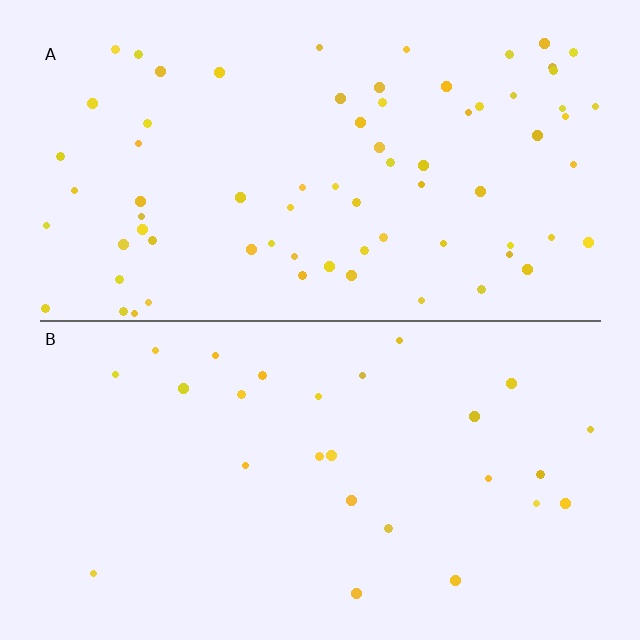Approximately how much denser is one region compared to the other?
Approximately 2.7× — region A over region B.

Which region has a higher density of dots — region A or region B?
A (the top).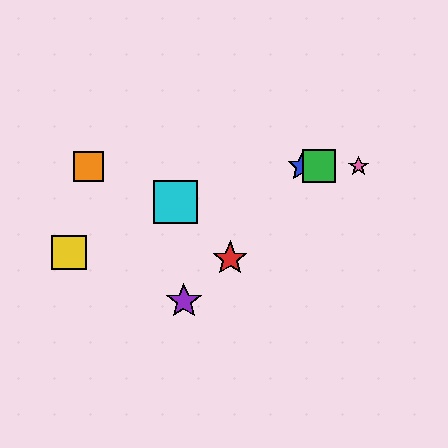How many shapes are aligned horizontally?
4 shapes (the blue star, the green square, the orange square, the pink star) are aligned horizontally.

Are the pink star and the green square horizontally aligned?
Yes, both are at y≈166.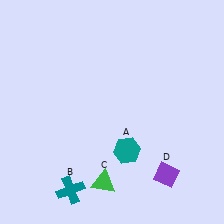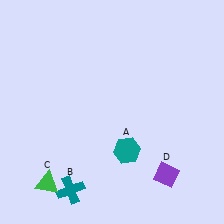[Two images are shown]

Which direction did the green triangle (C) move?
The green triangle (C) moved left.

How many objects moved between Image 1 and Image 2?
1 object moved between the two images.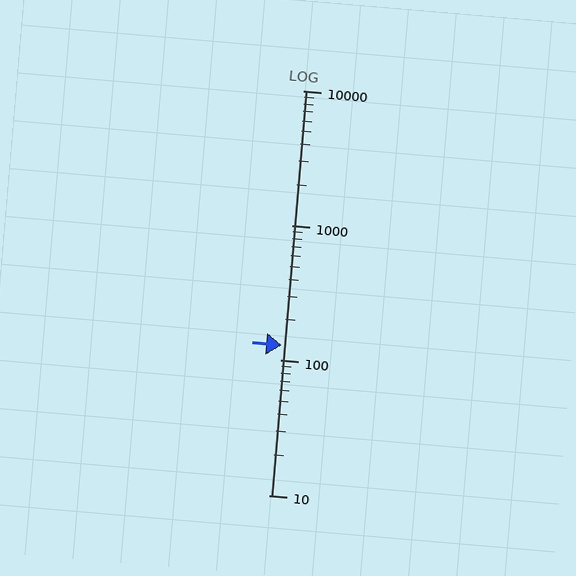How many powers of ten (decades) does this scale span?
The scale spans 3 decades, from 10 to 10000.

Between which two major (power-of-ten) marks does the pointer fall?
The pointer is between 100 and 1000.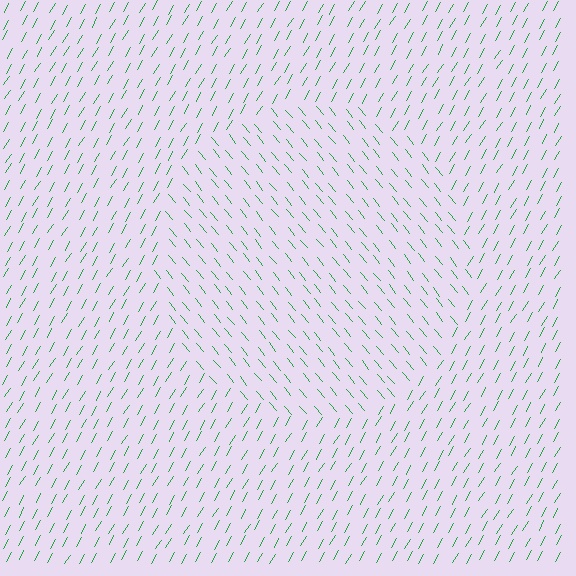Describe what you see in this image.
The image is filled with small green line segments. A circle region in the image has lines oriented differently from the surrounding lines, creating a visible texture boundary.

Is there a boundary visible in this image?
Yes, there is a texture boundary formed by a change in line orientation.